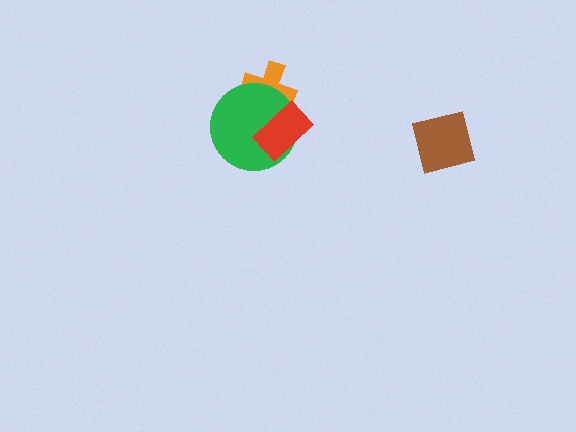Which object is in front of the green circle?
The red rectangle is in front of the green circle.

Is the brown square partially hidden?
No, no other shape covers it.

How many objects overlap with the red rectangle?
2 objects overlap with the red rectangle.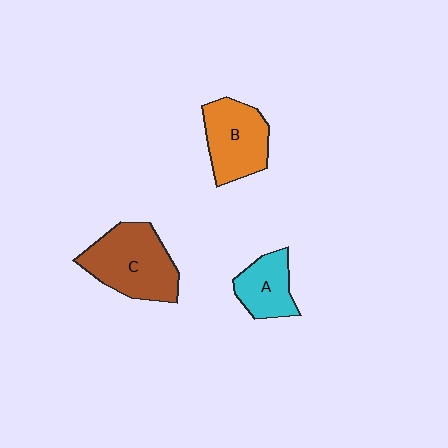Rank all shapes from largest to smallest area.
From largest to smallest: C (brown), B (orange), A (cyan).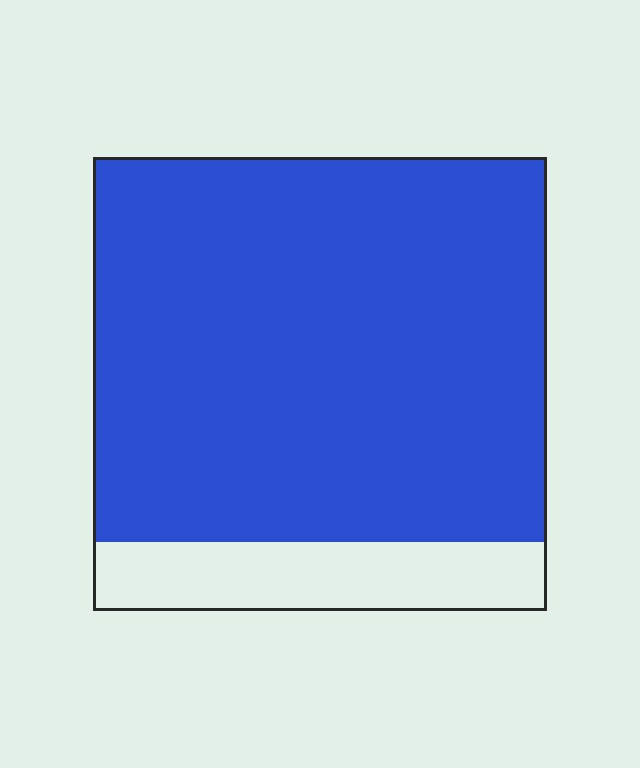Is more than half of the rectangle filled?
Yes.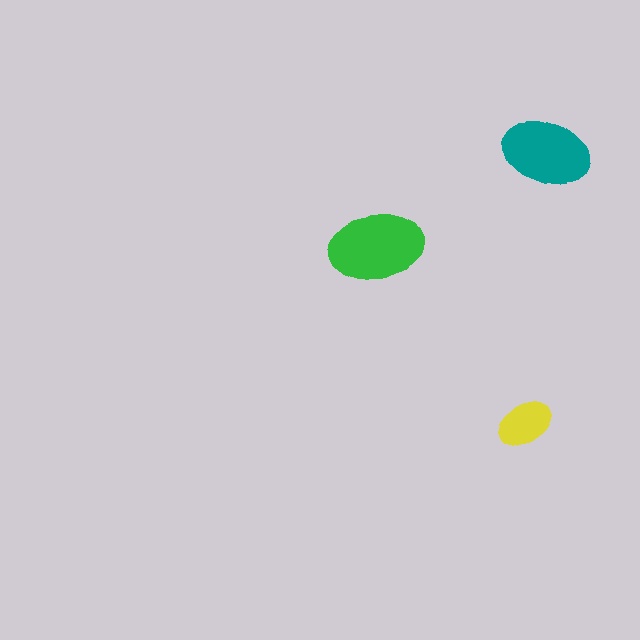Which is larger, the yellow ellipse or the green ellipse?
The green one.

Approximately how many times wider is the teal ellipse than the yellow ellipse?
About 1.5 times wider.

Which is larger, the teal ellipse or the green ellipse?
The green one.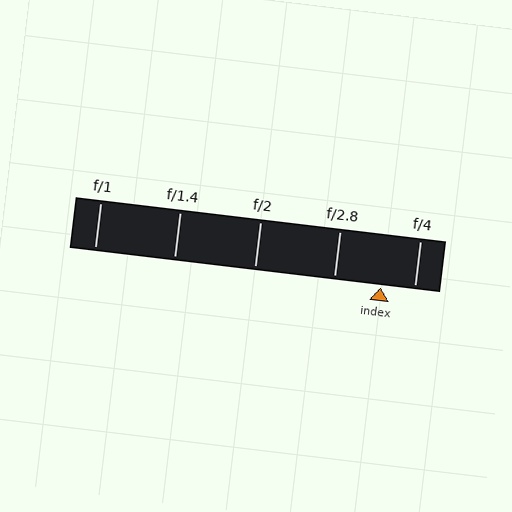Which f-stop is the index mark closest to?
The index mark is closest to f/4.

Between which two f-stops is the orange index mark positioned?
The index mark is between f/2.8 and f/4.